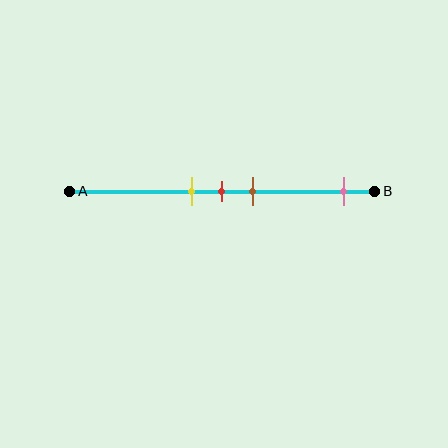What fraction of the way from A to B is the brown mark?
The brown mark is approximately 60% (0.6) of the way from A to B.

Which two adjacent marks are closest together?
The yellow and red marks are the closest adjacent pair.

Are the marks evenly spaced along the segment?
No, the marks are not evenly spaced.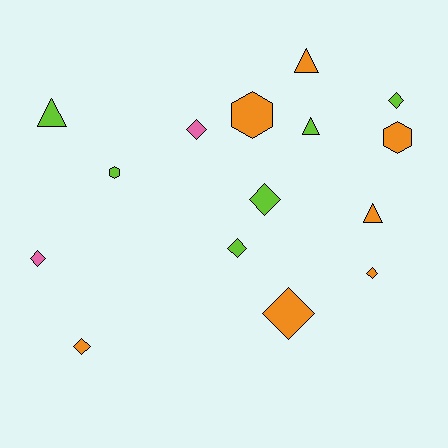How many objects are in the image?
There are 15 objects.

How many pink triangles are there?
There are no pink triangles.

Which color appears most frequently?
Orange, with 7 objects.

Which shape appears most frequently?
Diamond, with 8 objects.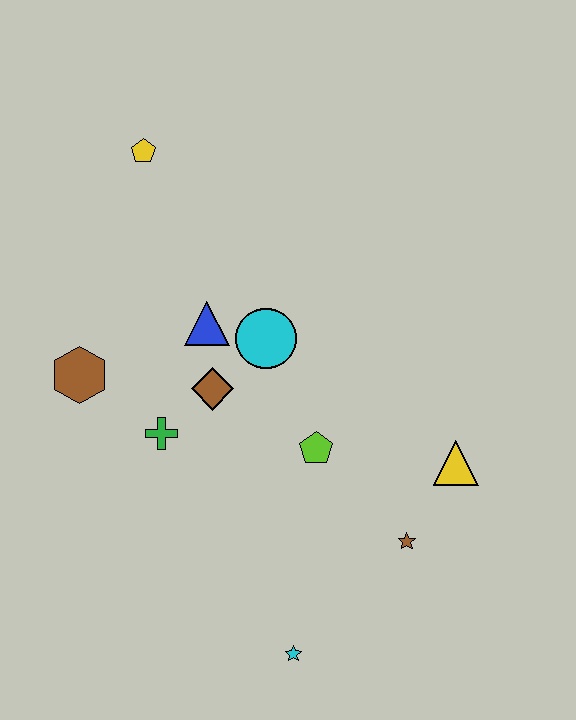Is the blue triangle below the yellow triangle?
No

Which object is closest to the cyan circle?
The blue triangle is closest to the cyan circle.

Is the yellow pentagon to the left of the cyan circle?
Yes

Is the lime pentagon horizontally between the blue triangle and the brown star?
Yes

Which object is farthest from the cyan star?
The yellow pentagon is farthest from the cyan star.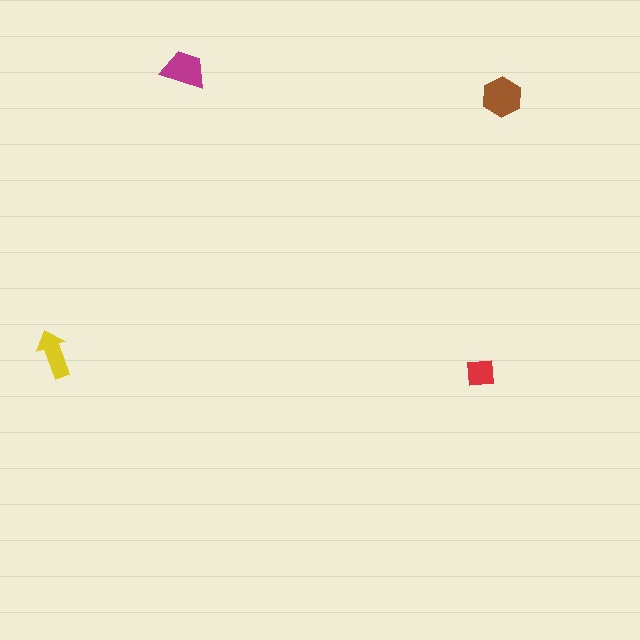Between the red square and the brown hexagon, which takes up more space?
The brown hexagon.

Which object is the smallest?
The red square.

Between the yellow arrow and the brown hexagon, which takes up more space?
The brown hexagon.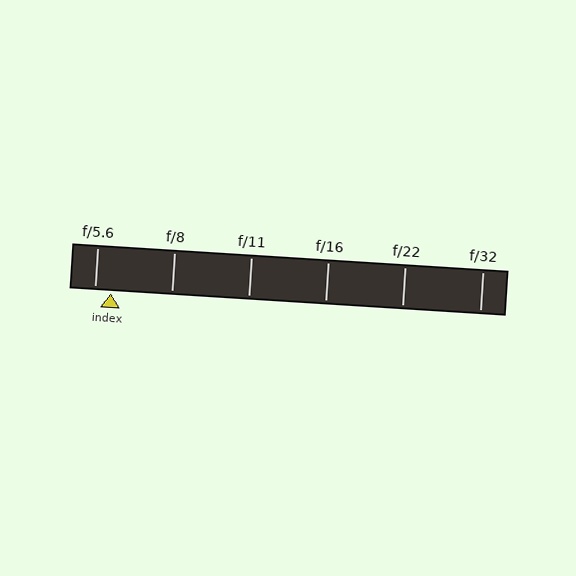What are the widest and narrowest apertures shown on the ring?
The widest aperture shown is f/5.6 and the narrowest is f/32.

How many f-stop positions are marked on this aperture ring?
There are 6 f-stop positions marked.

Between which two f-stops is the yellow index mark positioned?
The index mark is between f/5.6 and f/8.